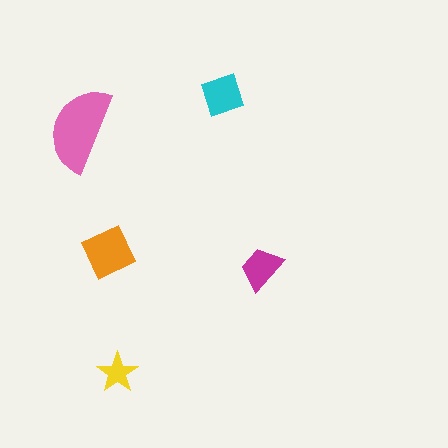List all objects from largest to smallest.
The pink semicircle, the orange diamond, the cyan square, the magenta trapezoid, the yellow star.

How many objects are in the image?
There are 5 objects in the image.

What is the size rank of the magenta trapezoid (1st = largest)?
4th.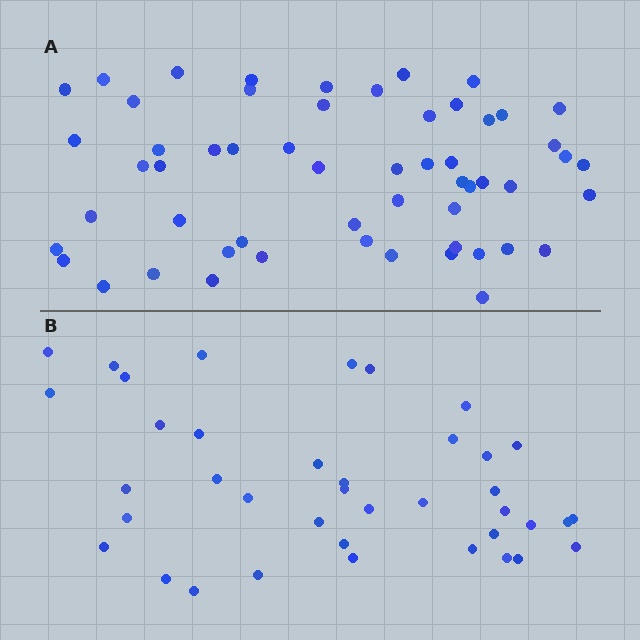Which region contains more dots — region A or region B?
Region A (the top region) has more dots.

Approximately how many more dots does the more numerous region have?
Region A has approximately 15 more dots than region B.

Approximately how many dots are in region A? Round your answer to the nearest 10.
About 60 dots. (The exact count is 56, which rounds to 60.)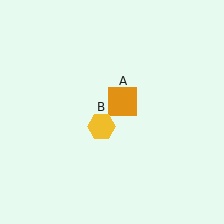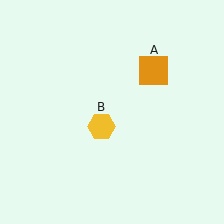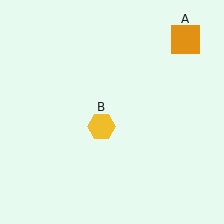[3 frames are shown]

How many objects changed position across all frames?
1 object changed position: orange square (object A).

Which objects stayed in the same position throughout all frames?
Yellow hexagon (object B) remained stationary.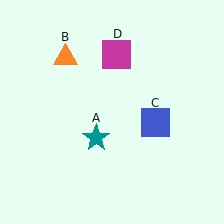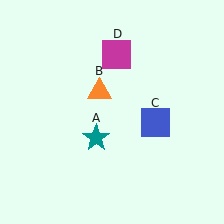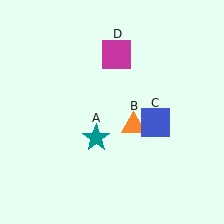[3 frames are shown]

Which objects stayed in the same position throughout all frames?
Teal star (object A) and blue square (object C) and magenta square (object D) remained stationary.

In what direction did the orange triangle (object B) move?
The orange triangle (object B) moved down and to the right.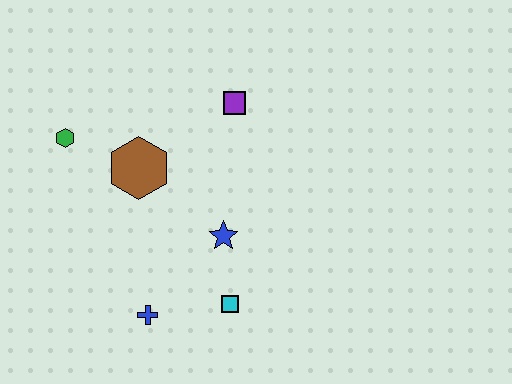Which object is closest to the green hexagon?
The brown hexagon is closest to the green hexagon.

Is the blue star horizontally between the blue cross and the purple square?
Yes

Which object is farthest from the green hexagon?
The cyan square is farthest from the green hexagon.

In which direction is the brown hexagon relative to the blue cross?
The brown hexagon is above the blue cross.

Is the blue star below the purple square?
Yes